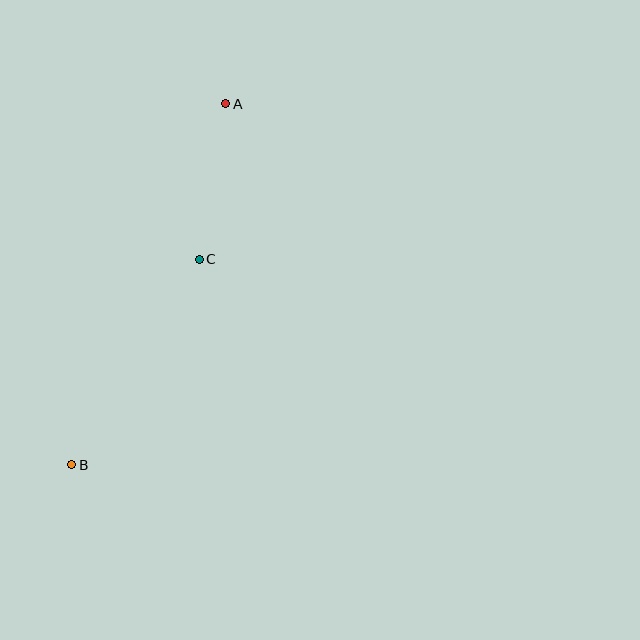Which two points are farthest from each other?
Points A and B are farthest from each other.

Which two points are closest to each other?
Points A and C are closest to each other.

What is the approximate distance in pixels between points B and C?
The distance between B and C is approximately 242 pixels.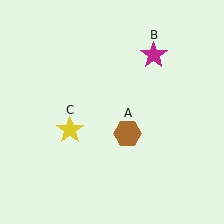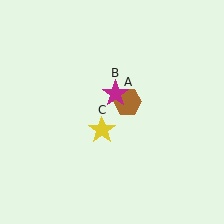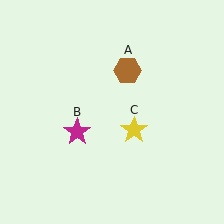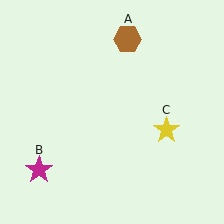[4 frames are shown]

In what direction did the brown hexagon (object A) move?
The brown hexagon (object A) moved up.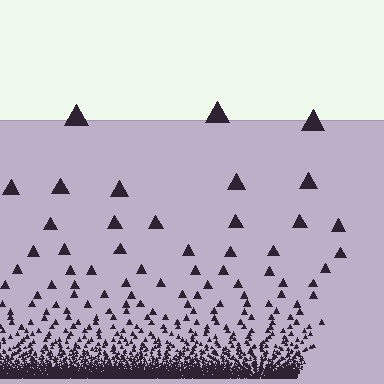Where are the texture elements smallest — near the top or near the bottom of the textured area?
Near the bottom.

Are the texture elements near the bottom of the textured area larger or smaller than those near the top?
Smaller. The gradient is inverted — elements near the bottom are smaller and denser.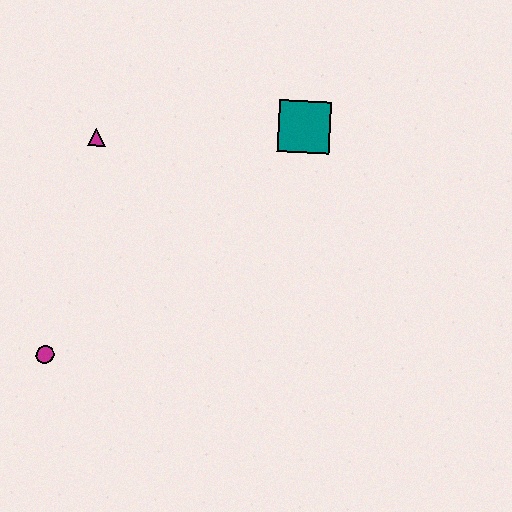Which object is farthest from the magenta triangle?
The magenta circle is farthest from the magenta triangle.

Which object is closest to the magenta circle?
The magenta triangle is closest to the magenta circle.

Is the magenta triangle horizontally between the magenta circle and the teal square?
Yes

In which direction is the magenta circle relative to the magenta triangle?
The magenta circle is below the magenta triangle.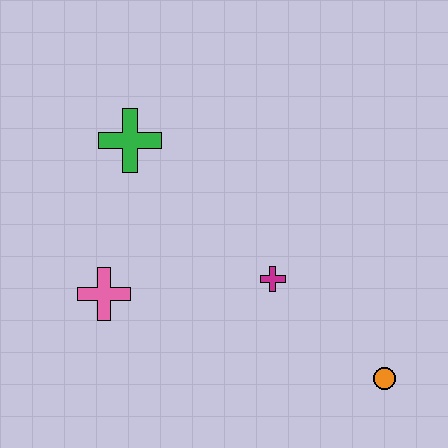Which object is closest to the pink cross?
The green cross is closest to the pink cross.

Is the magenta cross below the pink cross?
No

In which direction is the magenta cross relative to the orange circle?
The magenta cross is to the left of the orange circle.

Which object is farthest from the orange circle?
The green cross is farthest from the orange circle.